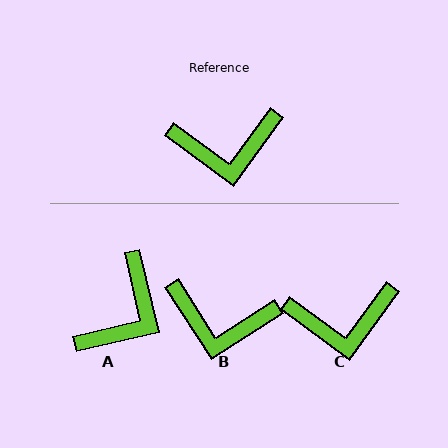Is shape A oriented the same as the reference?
No, it is off by about 50 degrees.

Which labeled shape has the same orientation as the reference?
C.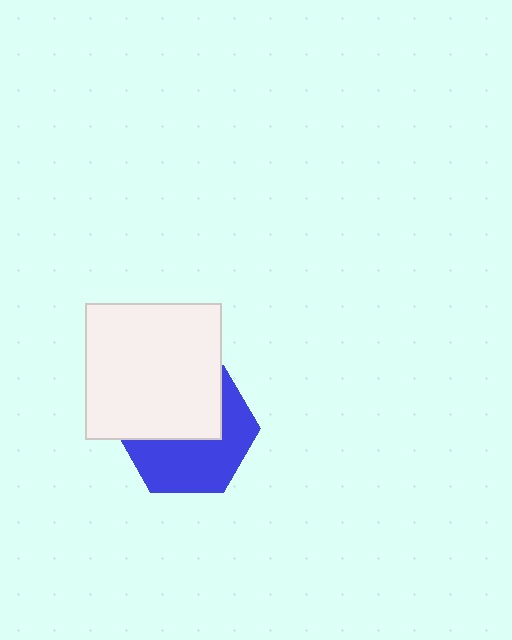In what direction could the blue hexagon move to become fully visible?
The blue hexagon could move down. That would shift it out from behind the white square entirely.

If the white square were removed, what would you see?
You would see the complete blue hexagon.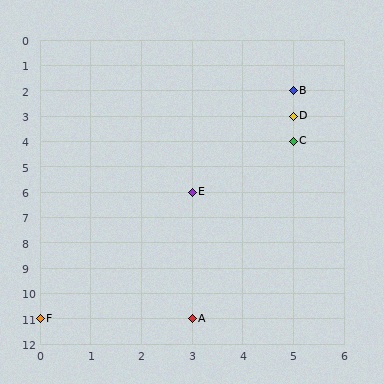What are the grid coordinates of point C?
Point C is at grid coordinates (5, 4).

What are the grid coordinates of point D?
Point D is at grid coordinates (5, 3).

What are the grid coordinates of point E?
Point E is at grid coordinates (3, 6).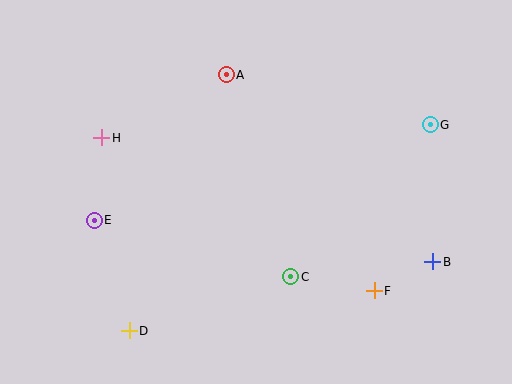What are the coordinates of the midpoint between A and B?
The midpoint between A and B is at (330, 168).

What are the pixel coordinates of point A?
Point A is at (226, 75).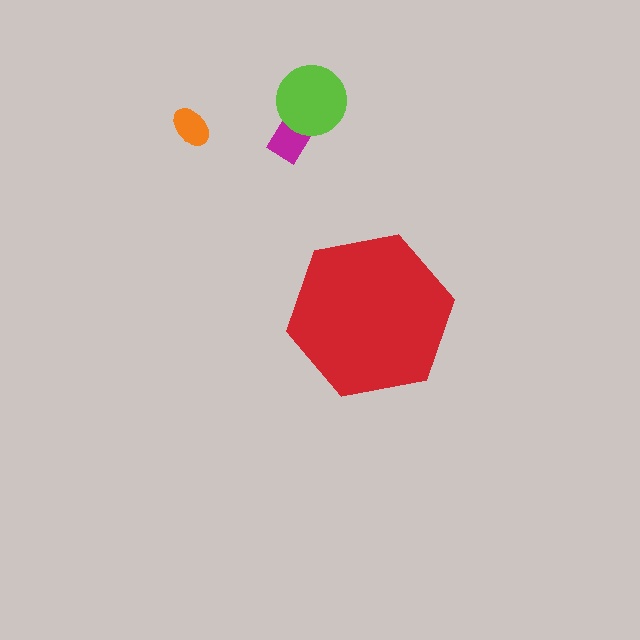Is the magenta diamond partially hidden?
No, the magenta diamond is fully visible.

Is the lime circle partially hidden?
No, the lime circle is fully visible.